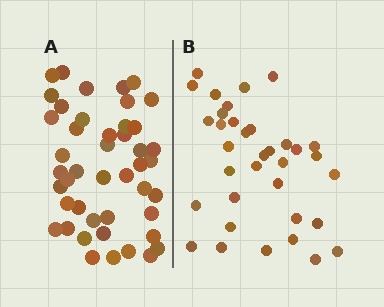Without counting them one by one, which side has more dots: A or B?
Region A (the left region) has more dots.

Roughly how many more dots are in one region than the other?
Region A has roughly 10 or so more dots than region B.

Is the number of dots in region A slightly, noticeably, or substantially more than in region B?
Region A has noticeably more, but not dramatically so. The ratio is roughly 1.3 to 1.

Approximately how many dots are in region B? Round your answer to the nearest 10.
About 40 dots. (The exact count is 35, which rounds to 40.)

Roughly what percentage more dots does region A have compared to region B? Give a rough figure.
About 30% more.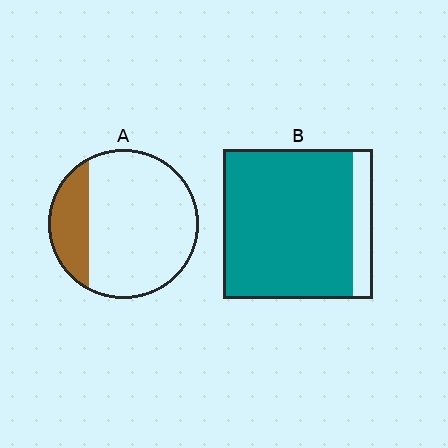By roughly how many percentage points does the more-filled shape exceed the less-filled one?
By roughly 65 percentage points (B over A).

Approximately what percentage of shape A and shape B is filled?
A is approximately 20% and B is approximately 85%.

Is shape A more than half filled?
No.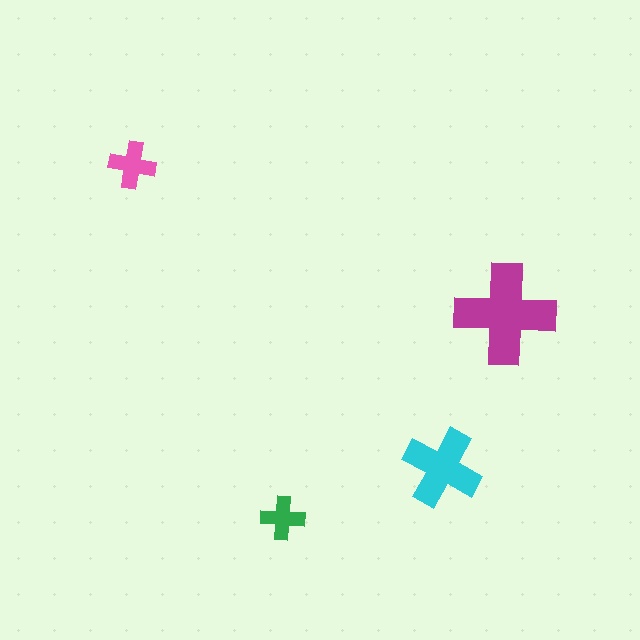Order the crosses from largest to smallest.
the magenta one, the cyan one, the pink one, the green one.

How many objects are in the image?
There are 4 objects in the image.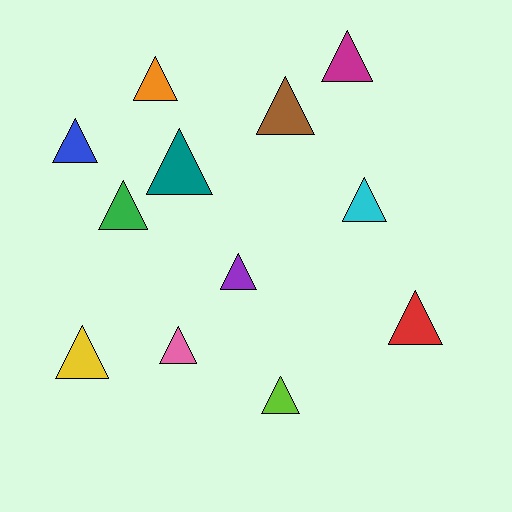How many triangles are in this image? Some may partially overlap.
There are 12 triangles.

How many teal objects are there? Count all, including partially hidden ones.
There is 1 teal object.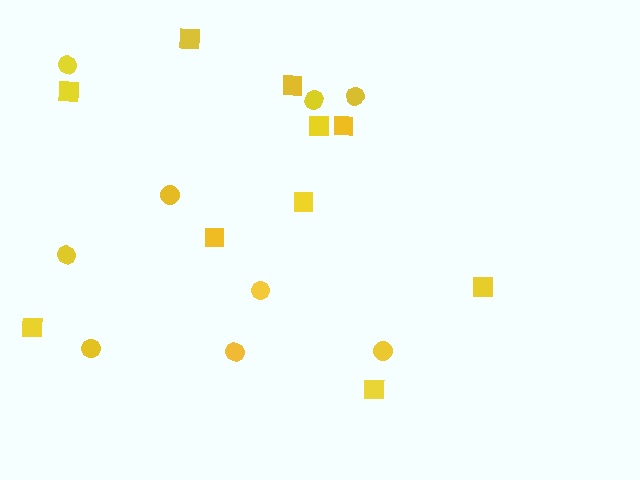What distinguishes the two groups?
There are 2 groups: one group of squares (10) and one group of circles (9).